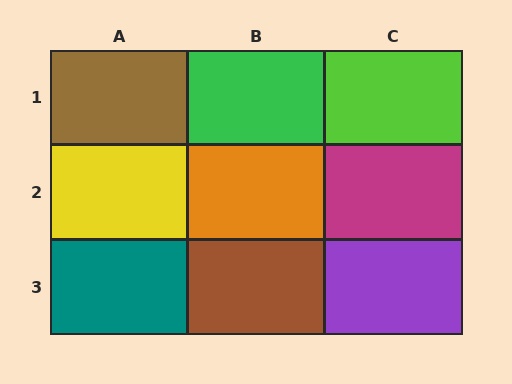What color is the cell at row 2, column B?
Orange.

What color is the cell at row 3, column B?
Brown.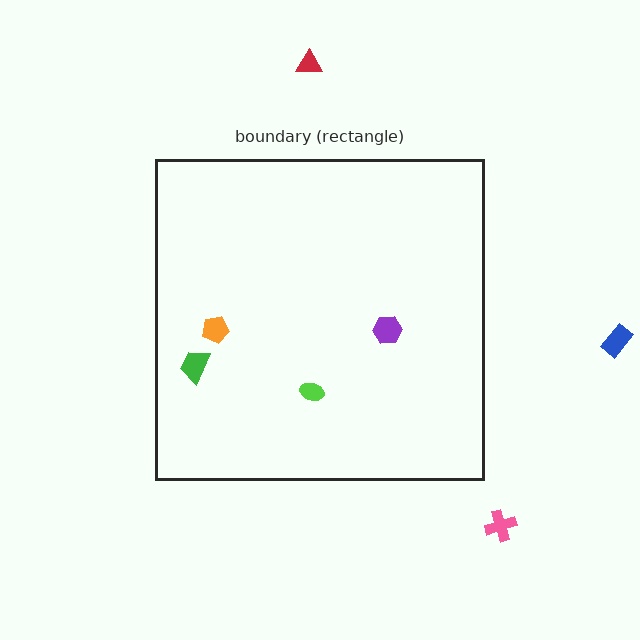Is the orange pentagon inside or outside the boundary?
Inside.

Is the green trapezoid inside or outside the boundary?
Inside.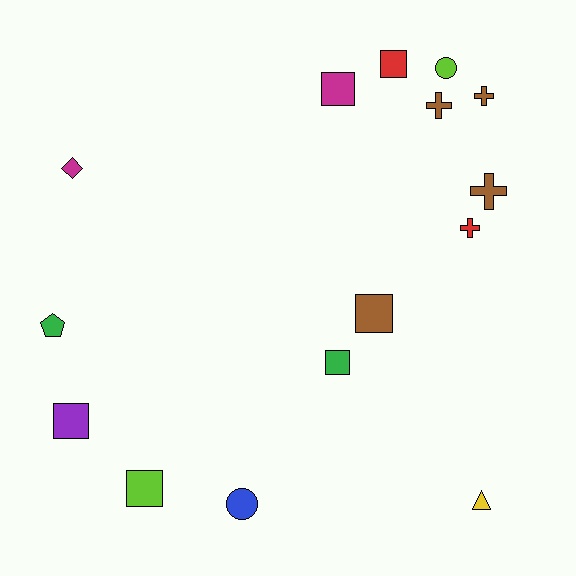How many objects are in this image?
There are 15 objects.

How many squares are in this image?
There are 6 squares.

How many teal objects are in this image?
There are no teal objects.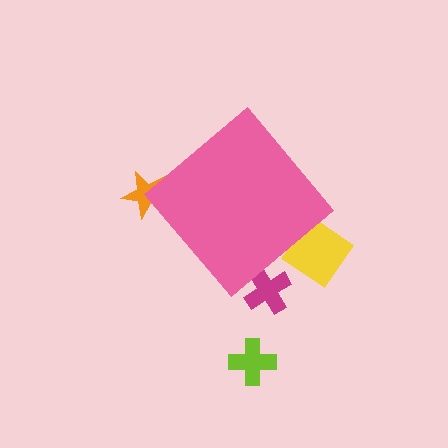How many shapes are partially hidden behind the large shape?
3 shapes are partially hidden.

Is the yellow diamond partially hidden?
Yes, the yellow diamond is partially hidden behind the pink diamond.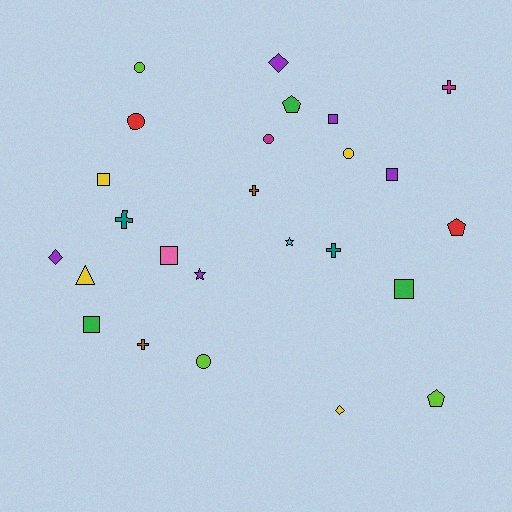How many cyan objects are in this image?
There is 1 cyan object.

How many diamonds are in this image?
There are 3 diamonds.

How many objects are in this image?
There are 25 objects.